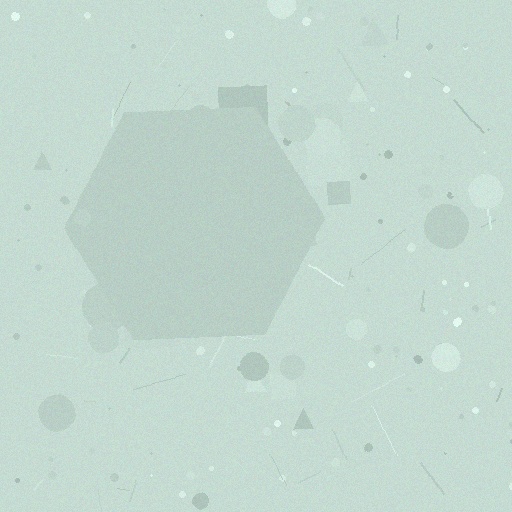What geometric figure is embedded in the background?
A hexagon is embedded in the background.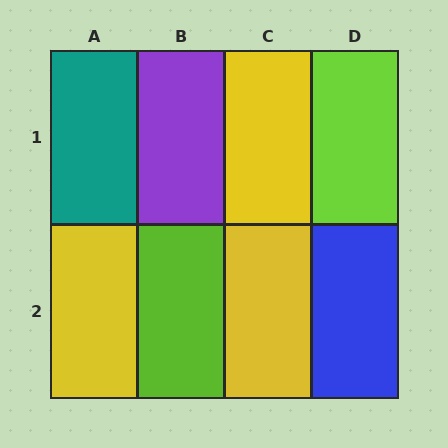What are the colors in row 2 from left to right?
Yellow, lime, yellow, blue.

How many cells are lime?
2 cells are lime.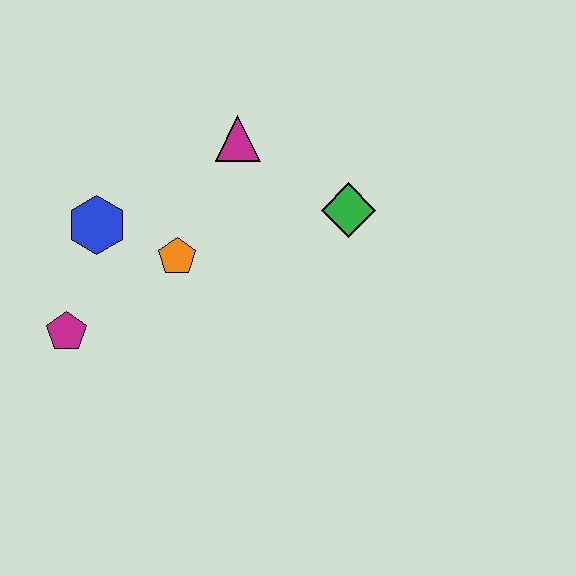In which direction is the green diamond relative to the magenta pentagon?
The green diamond is to the right of the magenta pentagon.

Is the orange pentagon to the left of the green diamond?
Yes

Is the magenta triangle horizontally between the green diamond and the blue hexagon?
Yes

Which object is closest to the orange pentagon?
The blue hexagon is closest to the orange pentagon.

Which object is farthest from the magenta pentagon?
The green diamond is farthest from the magenta pentagon.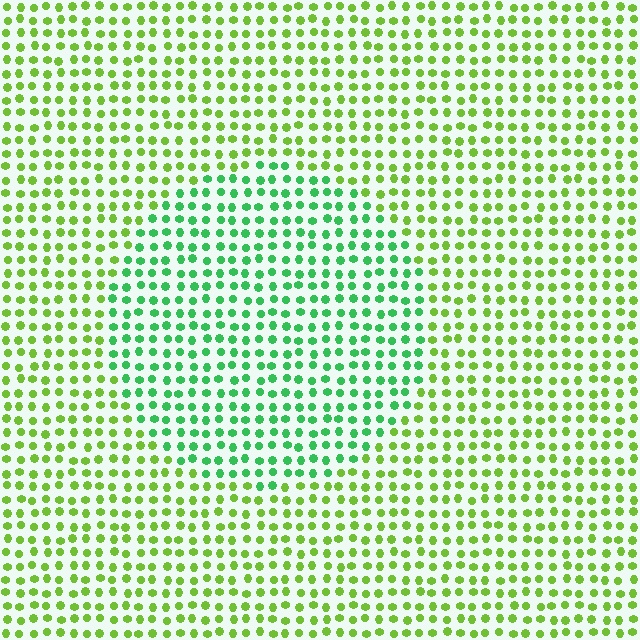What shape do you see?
I see a circle.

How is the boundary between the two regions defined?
The boundary is defined purely by a slight shift in hue (about 41 degrees). Spacing, size, and orientation are identical on both sides.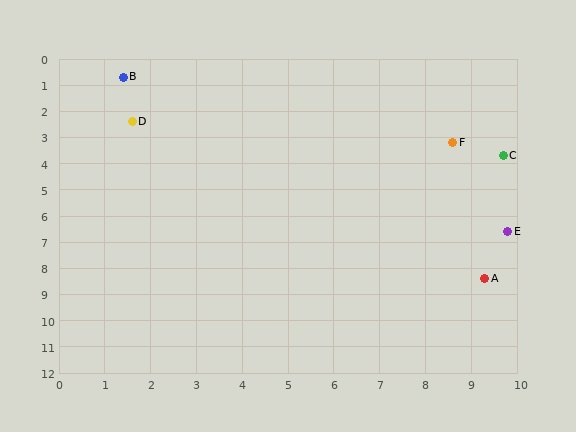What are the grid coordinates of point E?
Point E is at approximately (9.8, 6.6).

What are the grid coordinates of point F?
Point F is at approximately (8.6, 3.2).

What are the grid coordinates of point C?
Point C is at approximately (9.7, 3.7).